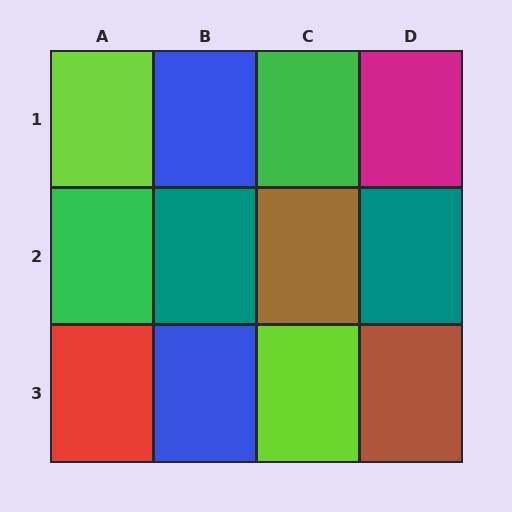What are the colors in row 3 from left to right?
Red, blue, lime, brown.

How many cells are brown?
2 cells are brown.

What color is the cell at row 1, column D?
Magenta.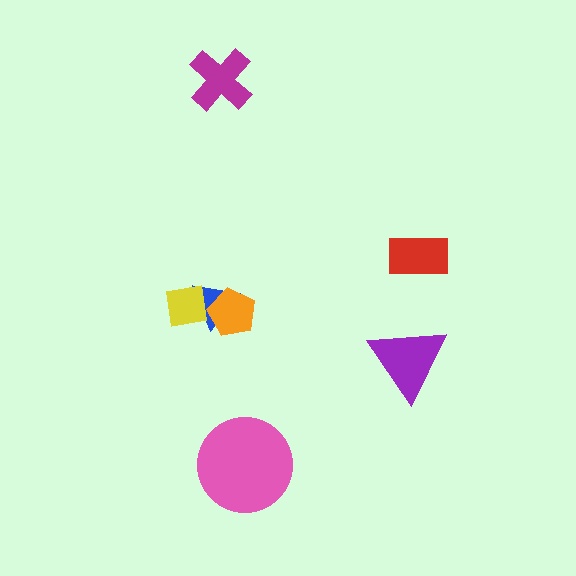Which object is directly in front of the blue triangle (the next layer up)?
The yellow square is directly in front of the blue triangle.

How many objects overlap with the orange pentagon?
1 object overlaps with the orange pentagon.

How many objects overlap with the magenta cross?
0 objects overlap with the magenta cross.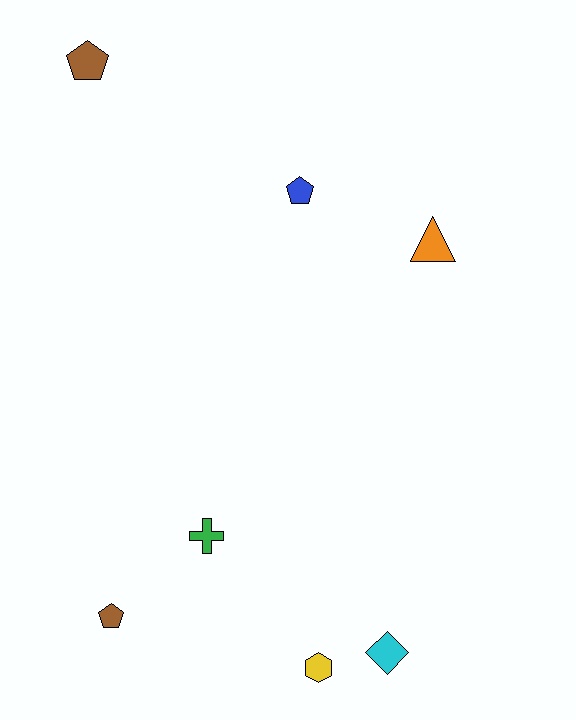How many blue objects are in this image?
There is 1 blue object.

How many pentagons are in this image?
There are 3 pentagons.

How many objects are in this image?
There are 7 objects.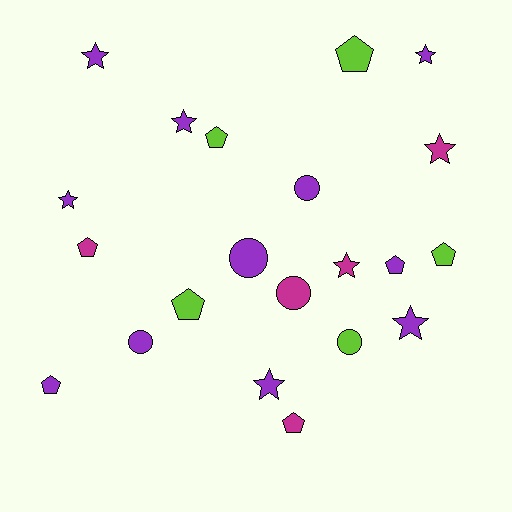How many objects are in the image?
There are 21 objects.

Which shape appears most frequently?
Star, with 8 objects.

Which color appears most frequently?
Purple, with 11 objects.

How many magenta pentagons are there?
There are 2 magenta pentagons.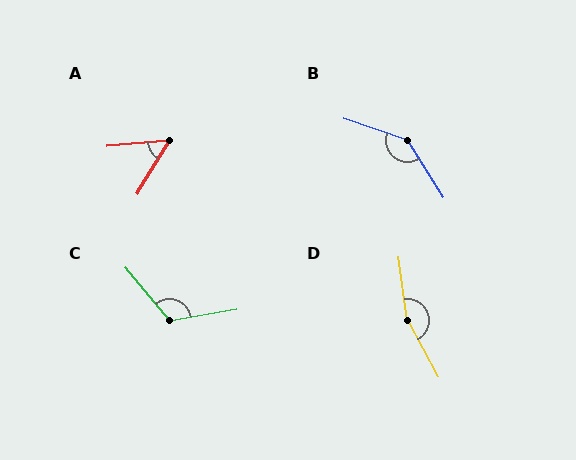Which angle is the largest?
D, at approximately 160 degrees.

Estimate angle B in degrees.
Approximately 141 degrees.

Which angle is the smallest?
A, at approximately 54 degrees.